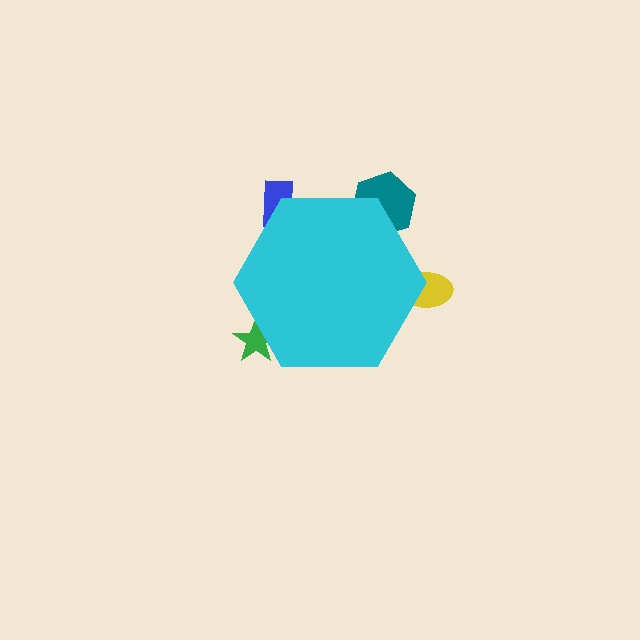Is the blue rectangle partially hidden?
Yes, the blue rectangle is partially hidden behind the cyan hexagon.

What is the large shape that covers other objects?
A cyan hexagon.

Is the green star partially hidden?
Yes, the green star is partially hidden behind the cyan hexagon.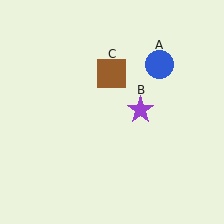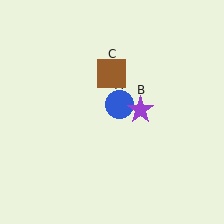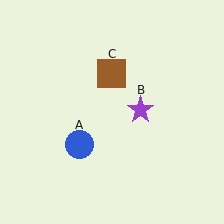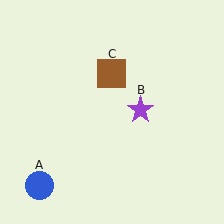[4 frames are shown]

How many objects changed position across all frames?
1 object changed position: blue circle (object A).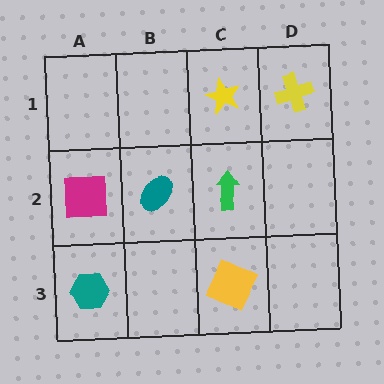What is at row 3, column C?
A yellow square.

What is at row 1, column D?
A yellow cross.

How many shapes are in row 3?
2 shapes.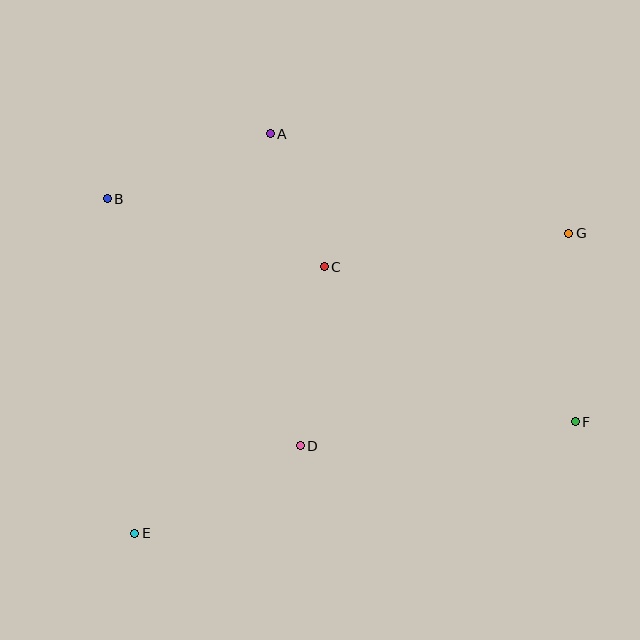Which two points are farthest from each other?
Points E and G are farthest from each other.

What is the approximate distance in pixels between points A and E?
The distance between A and E is approximately 422 pixels.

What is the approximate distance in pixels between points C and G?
The distance between C and G is approximately 247 pixels.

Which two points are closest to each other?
Points A and C are closest to each other.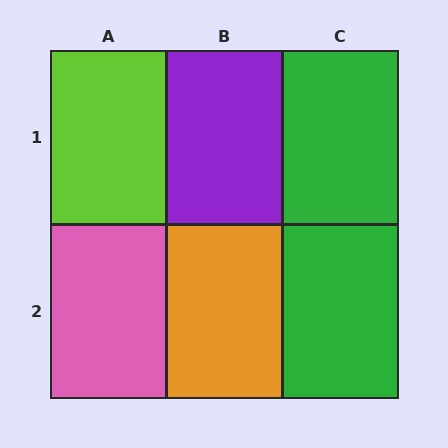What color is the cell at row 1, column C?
Green.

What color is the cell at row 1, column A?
Lime.